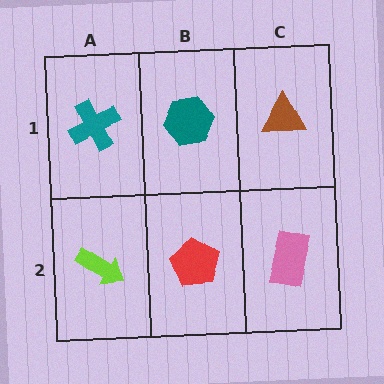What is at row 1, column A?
A teal cross.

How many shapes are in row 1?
3 shapes.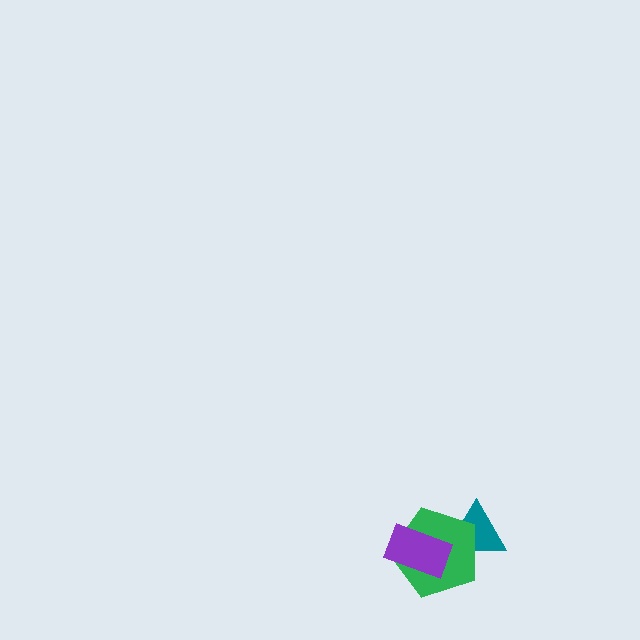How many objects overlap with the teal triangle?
1 object overlaps with the teal triangle.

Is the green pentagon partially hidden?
Yes, it is partially covered by another shape.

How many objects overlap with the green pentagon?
2 objects overlap with the green pentagon.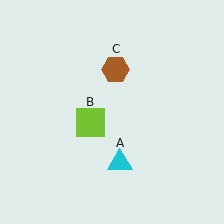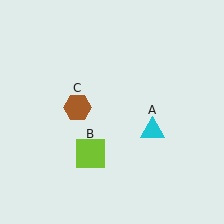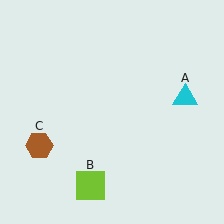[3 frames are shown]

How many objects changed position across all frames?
3 objects changed position: cyan triangle (object A), lime square (object B), brown hexagon (object C).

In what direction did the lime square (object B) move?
The lime square (object B) moved down.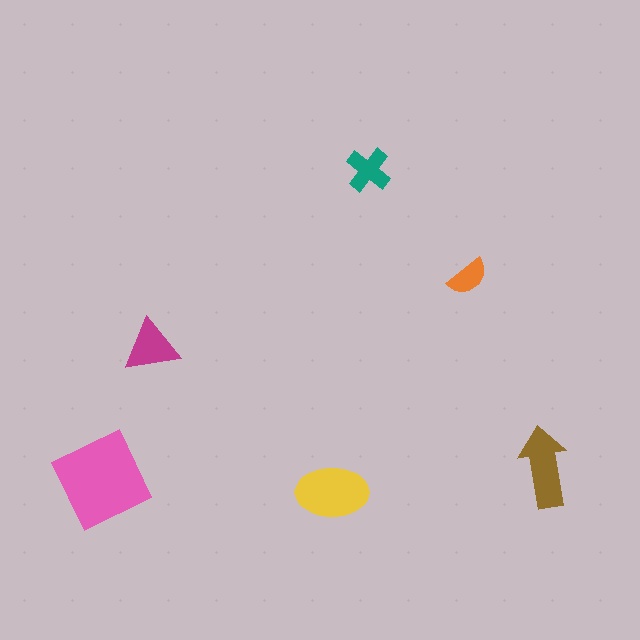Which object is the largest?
The pink diamond.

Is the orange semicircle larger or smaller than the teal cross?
Smaller.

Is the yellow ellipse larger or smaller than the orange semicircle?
Larger.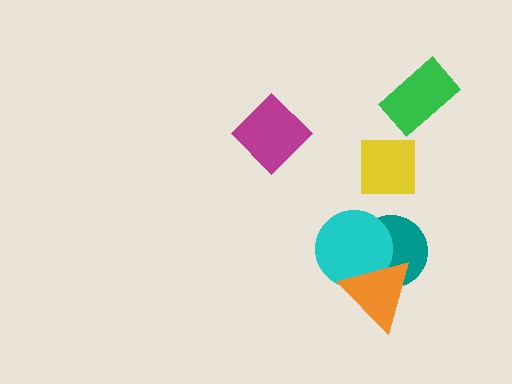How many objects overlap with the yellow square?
0 objects overlap with the yellow square.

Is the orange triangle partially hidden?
No, no other shape covers it.